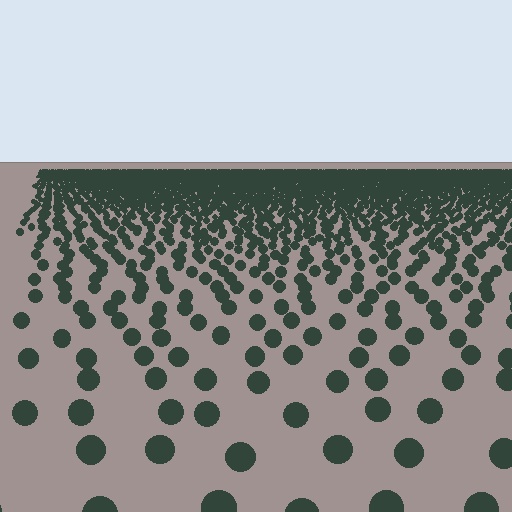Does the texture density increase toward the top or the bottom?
Density increases toward the top.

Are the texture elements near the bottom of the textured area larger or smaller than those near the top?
Larger. Near the bottom, elements are closer to the viewer and appear at a bigger on-screen size.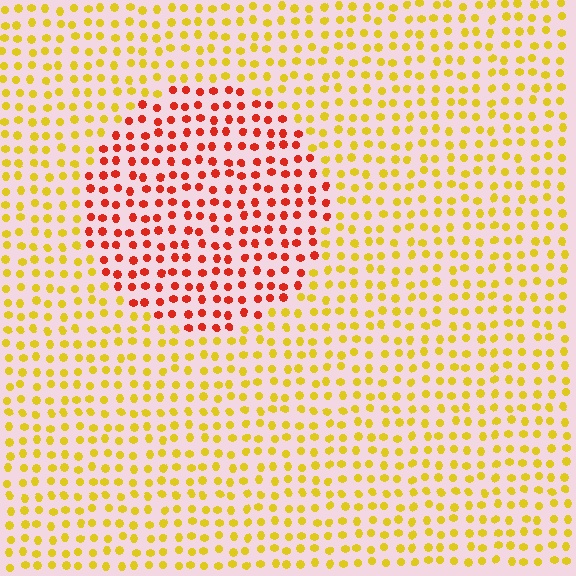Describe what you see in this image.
The image is filled with small yellow elements in a uniform arrangement. A circle-shaped region is visible where the elements are tinted to a slightly different hue, forming a subtle color boundary.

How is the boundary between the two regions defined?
The boundary is defined purely by a slight shift in hue (about 51 degrees). Spacing, size, and orientation are identical on both sides.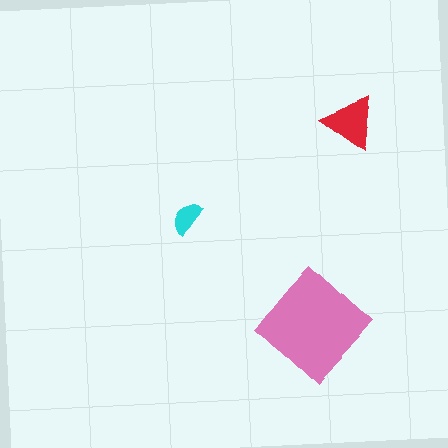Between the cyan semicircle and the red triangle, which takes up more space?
The red triangle.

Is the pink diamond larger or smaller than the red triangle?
Larger.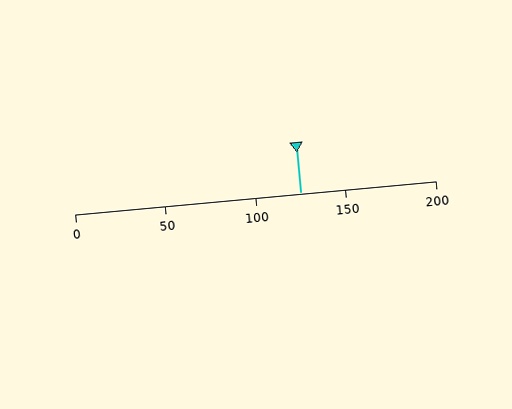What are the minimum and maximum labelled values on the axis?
The axis runs from 0 to 200.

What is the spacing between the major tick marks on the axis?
The major ticks are spaced 50 apart.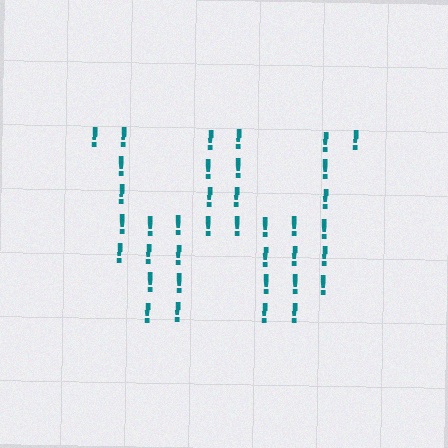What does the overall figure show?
The overall figure shows the letter W.